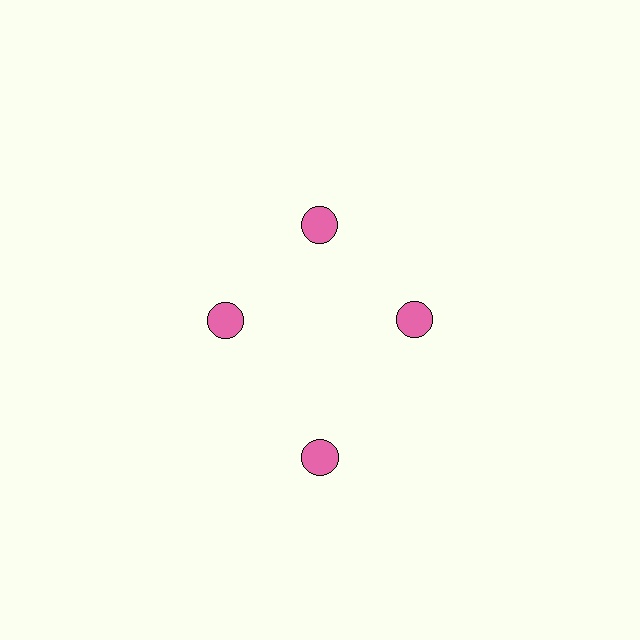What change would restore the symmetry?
The symmetry would be restored by moving it inward, back onto the ring so that all 4 circles sit at equal angles and equal distance from the center.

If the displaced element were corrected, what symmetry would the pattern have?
It would have 4-fold rotational symmetry — the pattern would map onto itself every 90 degrees.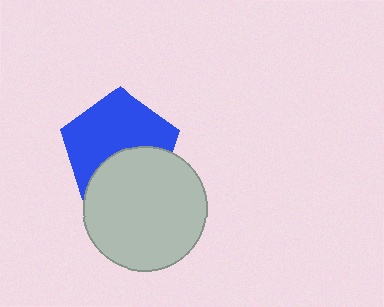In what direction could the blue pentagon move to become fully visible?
The blue pentagon could move up. That would shift it out from behind the light gray circle entirely.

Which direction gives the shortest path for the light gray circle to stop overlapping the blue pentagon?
Moving down gives the shortest separation.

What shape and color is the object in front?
The object in front is a light gray circle.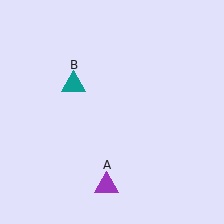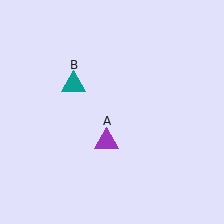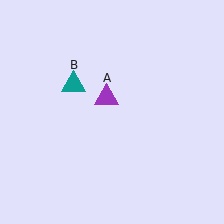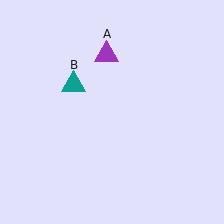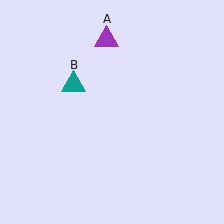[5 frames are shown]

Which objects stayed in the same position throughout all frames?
Teal triangle (object B) remained stationary.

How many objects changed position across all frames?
1 object changed position: purple triangle (object A).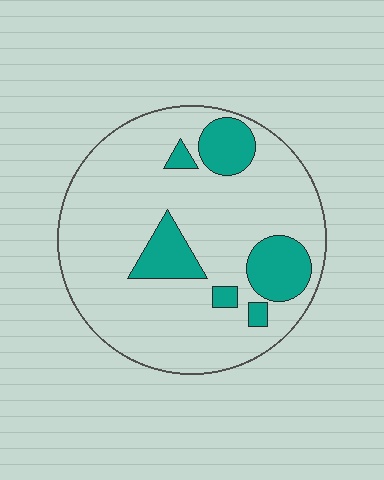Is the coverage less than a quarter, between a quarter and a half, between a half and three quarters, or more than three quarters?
Less than a quarter.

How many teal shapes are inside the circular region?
6.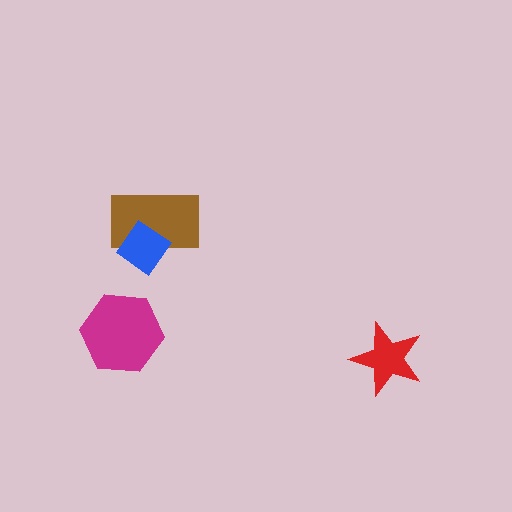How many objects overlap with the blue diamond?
1 object overlaps with the blue diamond.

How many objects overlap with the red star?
0 objects overlap with the red star.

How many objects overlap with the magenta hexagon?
0 objects overlap with the magenta hexagon.